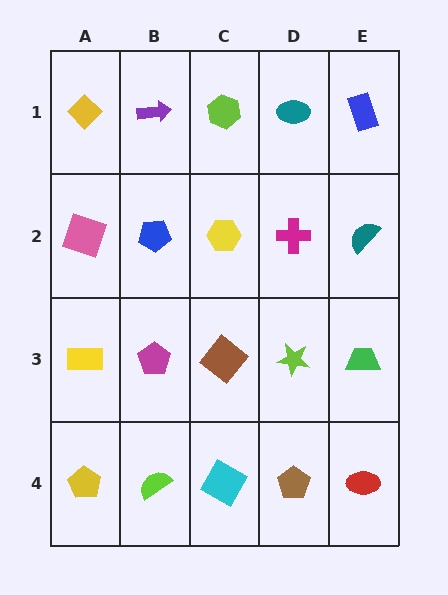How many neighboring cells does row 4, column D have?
3.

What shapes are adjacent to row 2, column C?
A lime hexagon (row 1, column C), a brown diamond (row 3, column C), a blue pentagon (row 2, column B), a magenta cross (row 2, column D).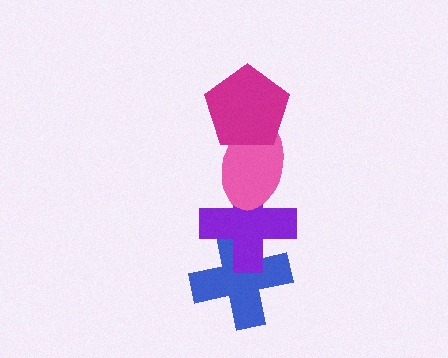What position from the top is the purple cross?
The purple cross is 3rd from the top.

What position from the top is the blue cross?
The blue cross is 4th from the top.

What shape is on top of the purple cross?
The pink ellipse is on top of the purple cross.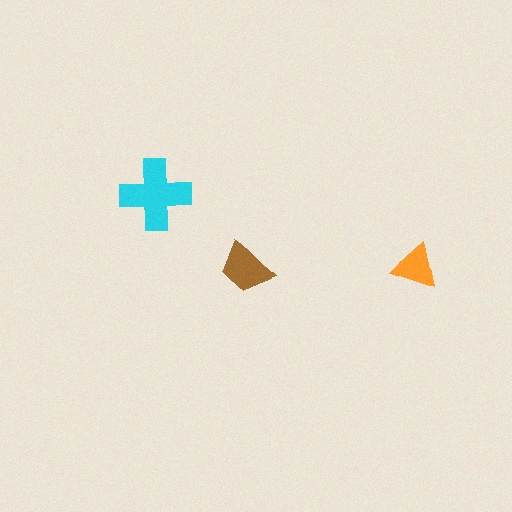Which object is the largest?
The cyan cross.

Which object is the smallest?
The orange triangle.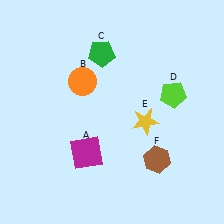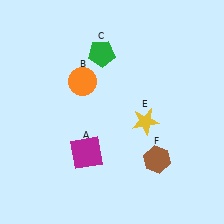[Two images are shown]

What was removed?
The lime pentagon (D) was removed in Image 2.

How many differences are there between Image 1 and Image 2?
There is 1 difference between the two images.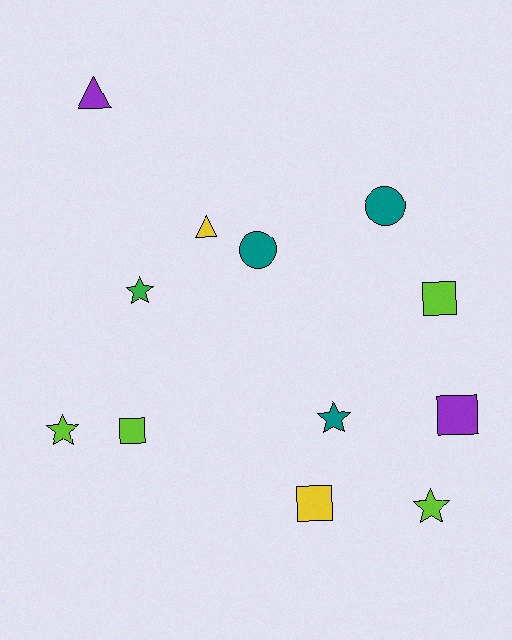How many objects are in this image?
There are 12 objects.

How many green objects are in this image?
There is 1 green object.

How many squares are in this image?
There are 4 squares.